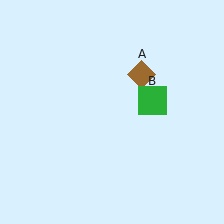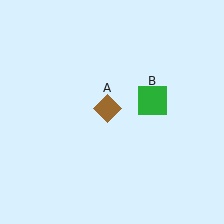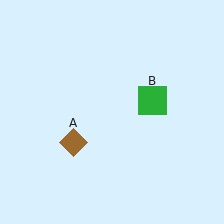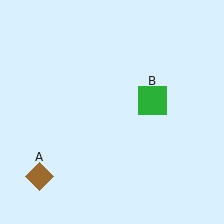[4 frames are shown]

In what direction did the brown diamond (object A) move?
The brown diamond (object A) moved down and to the left.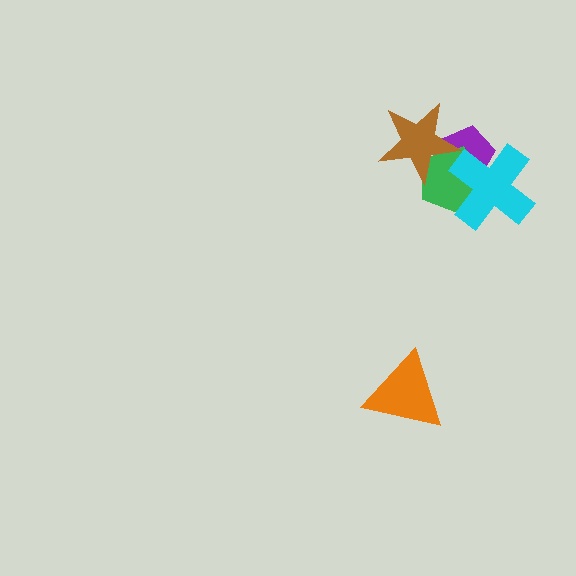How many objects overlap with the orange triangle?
0 objects overlap with the orange triangle.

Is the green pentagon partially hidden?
Yes, it is partially covered by another shape.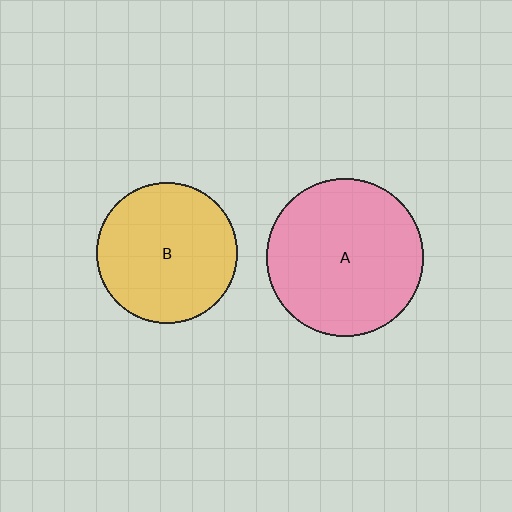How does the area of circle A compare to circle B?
Approximately 1.2 times.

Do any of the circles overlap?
No, none of the circles overlap.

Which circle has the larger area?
Circle A (pink).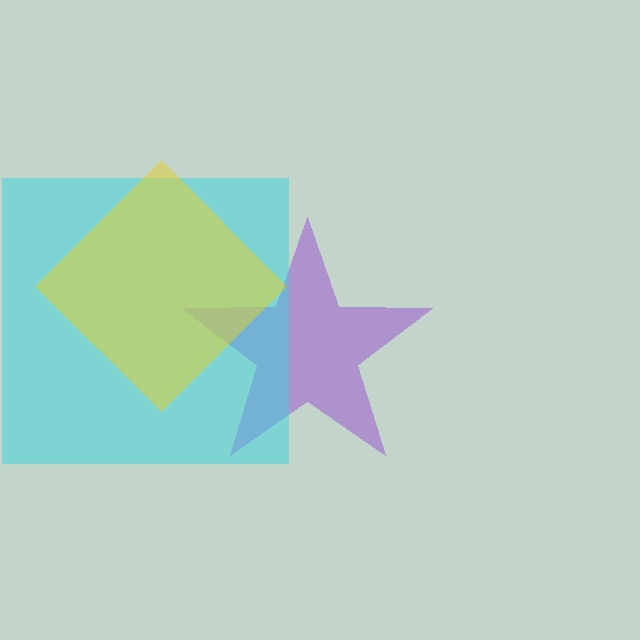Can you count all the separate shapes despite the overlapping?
Yes, there are 3 separate shapes.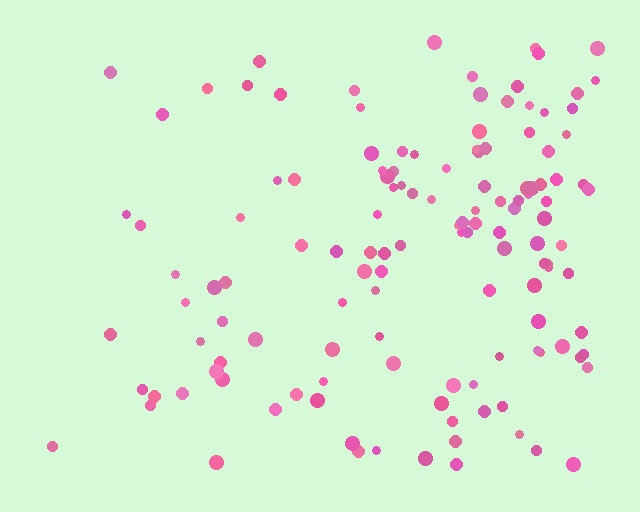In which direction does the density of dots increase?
From left to right, with the right side densest.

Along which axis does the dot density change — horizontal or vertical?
Horizontal.